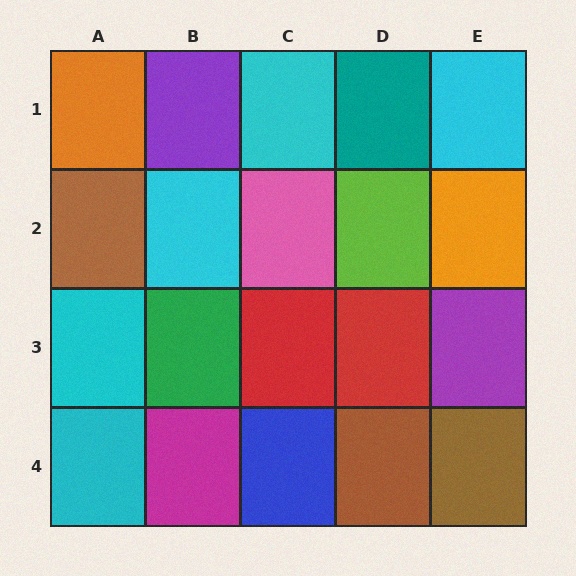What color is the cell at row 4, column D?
Brown.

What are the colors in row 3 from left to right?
Cyan, green, red, red, purple.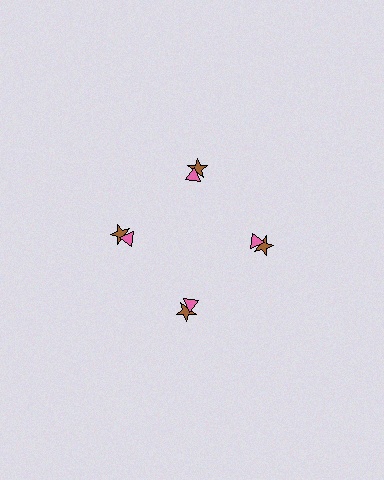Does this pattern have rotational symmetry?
Yes, this pattern has 4-fold rotational symmetry. It looks the same after rotating 90 degrees around the center.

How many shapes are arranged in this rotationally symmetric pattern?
There are 8 shapes, arranged in 4 groups of 2.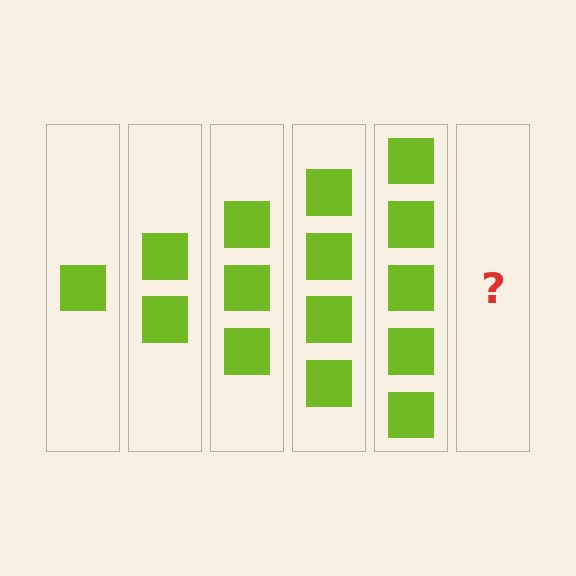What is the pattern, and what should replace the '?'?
The pattern is that each step adds one more square. The '?' should be 6 squares.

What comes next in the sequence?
The next element should be 6 squares.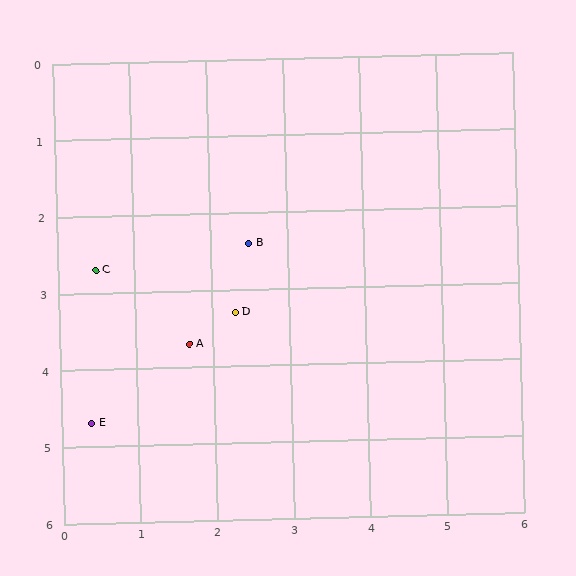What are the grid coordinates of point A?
Point A is at approximately (1.7, 3.7).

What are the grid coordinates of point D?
Point D is at approximately (2.3, 3.3).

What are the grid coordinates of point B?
Point B is at approximately (2.5, 2.4).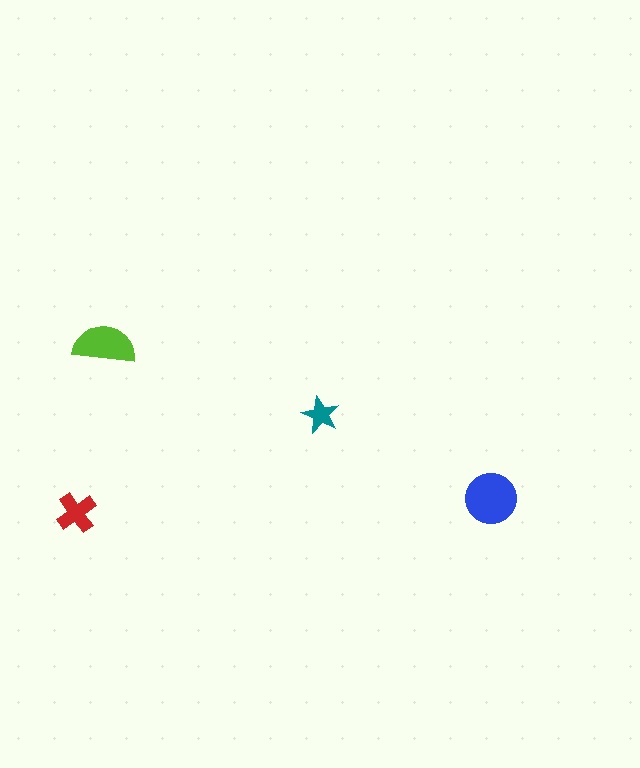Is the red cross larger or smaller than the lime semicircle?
Smaller.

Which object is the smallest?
The teal star.